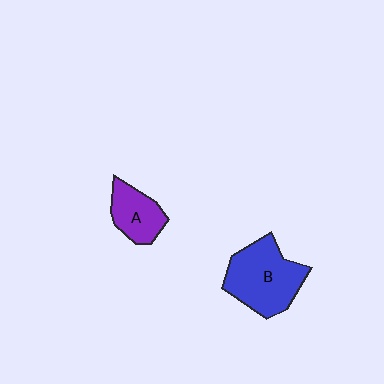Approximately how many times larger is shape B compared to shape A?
Approximately 1.8 times.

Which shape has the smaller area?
Shape A (purple).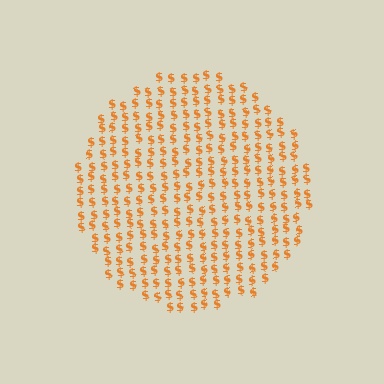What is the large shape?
The large shape is a circle.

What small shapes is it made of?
It is made of small dollar signs.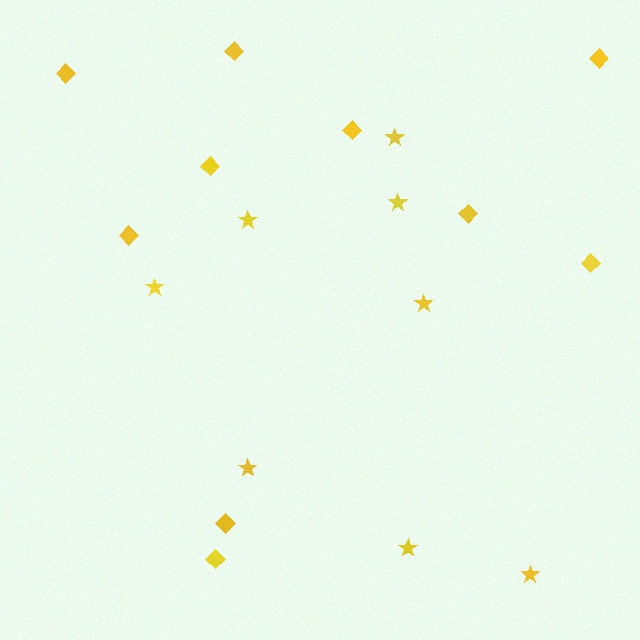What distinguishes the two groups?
There are 2 groups: one group of stars (8) and one group of diamonds (10).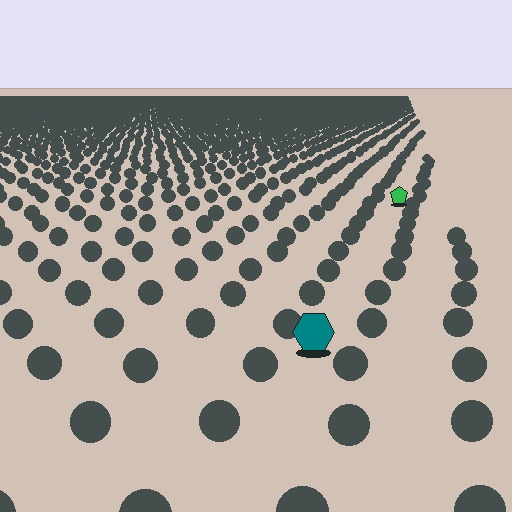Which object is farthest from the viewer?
The green pentagon is farthest from the viewer. It appears smaller and the ground texture around it is denser.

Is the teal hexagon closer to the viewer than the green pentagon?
Yes. The teal hexagon is closer — you can tell from the texture gradient: the ground texture is coarser near it.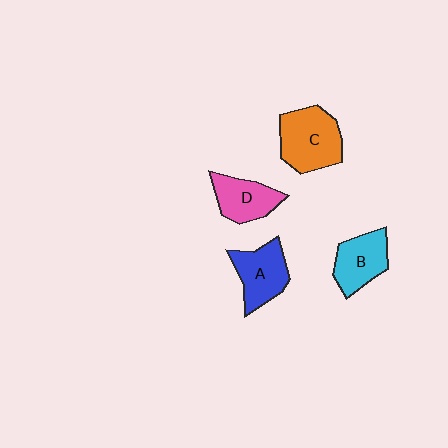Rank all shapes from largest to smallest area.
From largest to smallest: C (orange), A (blue), B (cyan), D (pink).